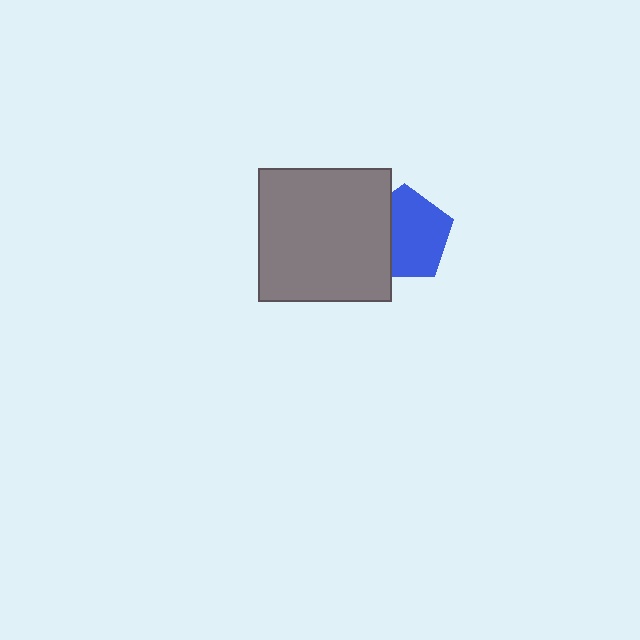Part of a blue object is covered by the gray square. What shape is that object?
It is a pentagon.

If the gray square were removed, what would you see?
You would see the complete blue pentagon.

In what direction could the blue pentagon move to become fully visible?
The blue pentagon could move right. That would shift it out from behind the gray square entirely.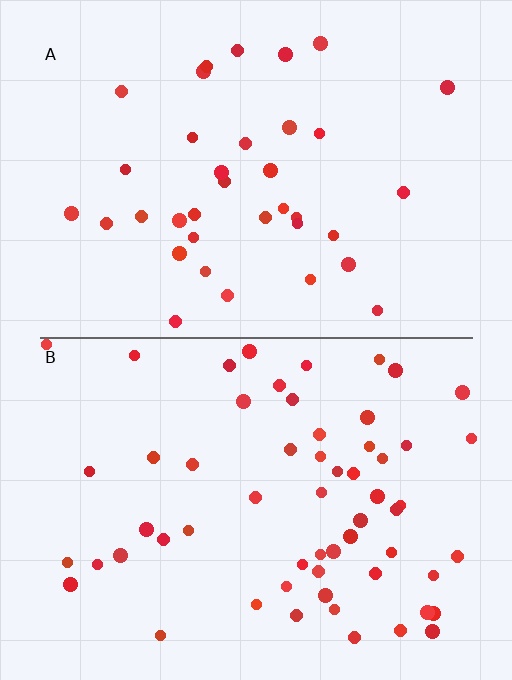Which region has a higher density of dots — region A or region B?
B (the bottom).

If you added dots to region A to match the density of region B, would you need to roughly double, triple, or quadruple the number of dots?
Approximately double.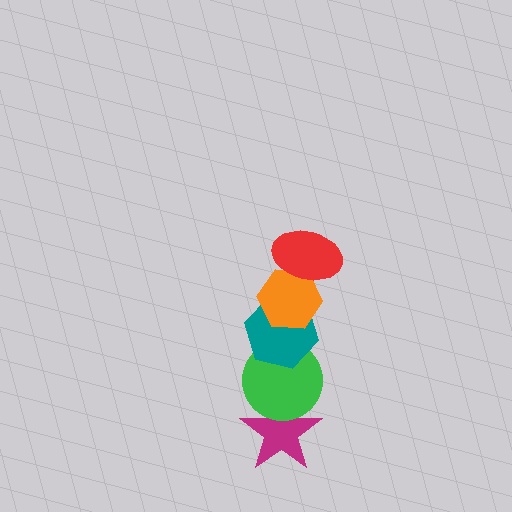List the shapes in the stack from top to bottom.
From top to bottom: the red ellipse, the orange hexagon, the teal hexagon, the green circle, the magenta star.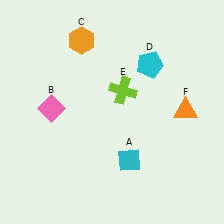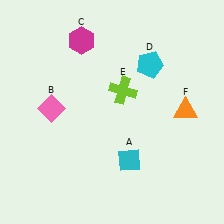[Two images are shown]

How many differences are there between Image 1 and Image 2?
There is 1 difference between the two images.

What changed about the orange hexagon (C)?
In Image 1, C is orange. In Image 2, it changed to magenta.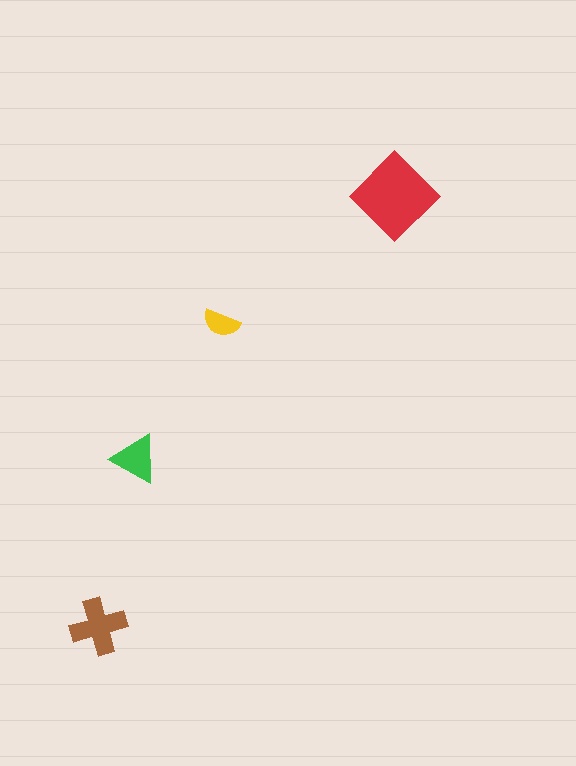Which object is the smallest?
The yellow semicircle.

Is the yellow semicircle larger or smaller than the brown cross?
Smaller.